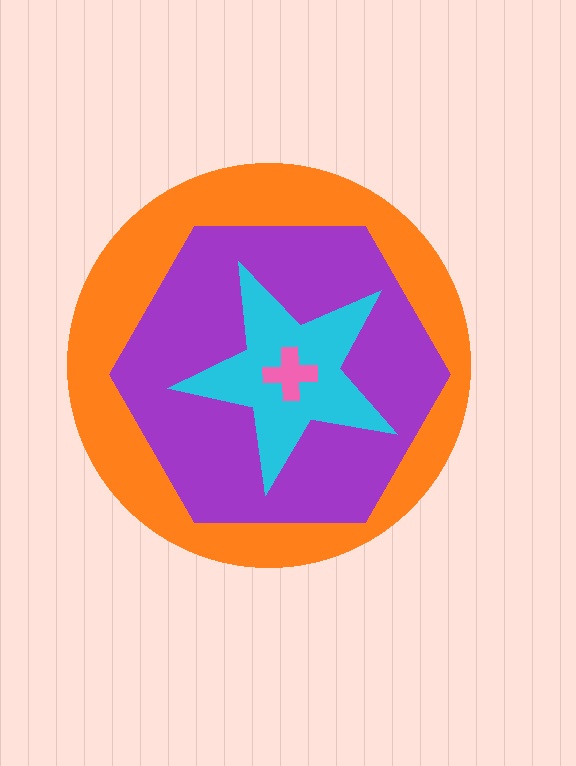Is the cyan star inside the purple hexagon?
Yes.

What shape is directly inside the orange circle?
The purple hexagon.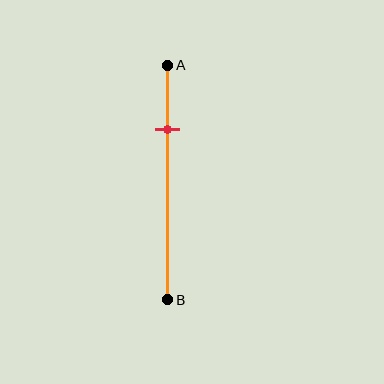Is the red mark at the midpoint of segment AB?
No, the mark is at about 30% from A, not at the 50% midpoint.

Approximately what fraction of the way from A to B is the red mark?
The red mark is approximately 30% of the way from A to B.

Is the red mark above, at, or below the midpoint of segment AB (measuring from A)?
The red mark is above the midpoint of segment AB.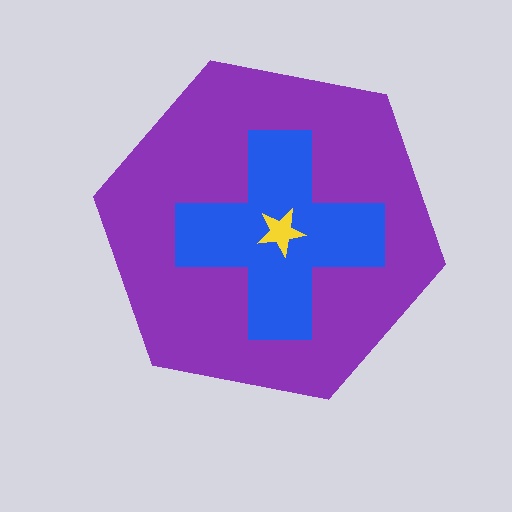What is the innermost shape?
The yellow star.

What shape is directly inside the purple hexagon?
The blue cross.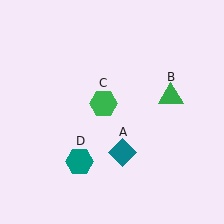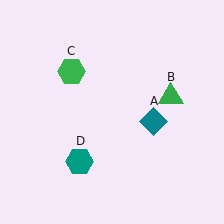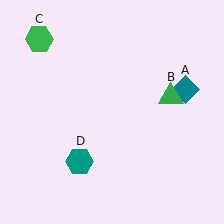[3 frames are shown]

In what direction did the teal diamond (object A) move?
The teal diamond (object A) moved up and to the right.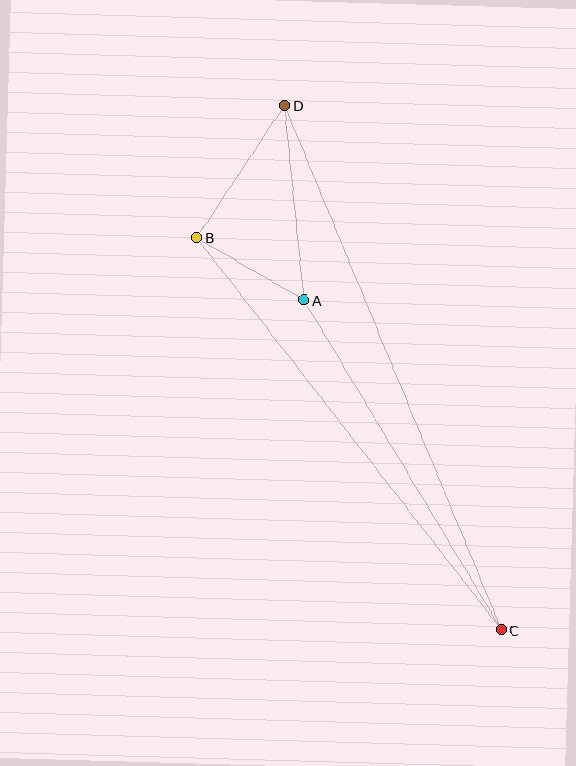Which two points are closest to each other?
Points A and B are closest to each other.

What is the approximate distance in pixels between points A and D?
The distance between A and D is approximately 196 pixels.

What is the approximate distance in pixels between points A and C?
The distance between A and C is approximately 384 pixels.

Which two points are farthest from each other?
Points C and D are farthest from each other.